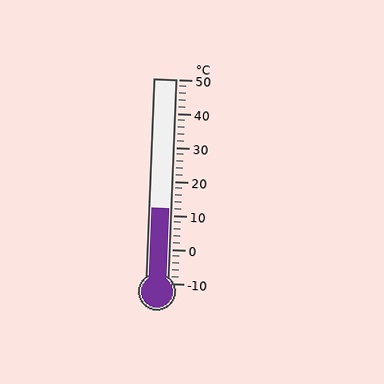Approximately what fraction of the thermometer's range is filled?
The thermometer is filled to approximately 35% of its range.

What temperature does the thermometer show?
The thermometer shows approximately 12°C.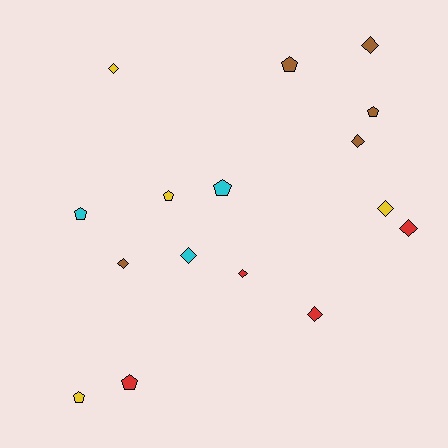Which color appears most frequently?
Brown, with 5 objects.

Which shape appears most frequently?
Diamond, with 9 objects.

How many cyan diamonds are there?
There is 1 cyan diamond.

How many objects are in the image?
There are 16 objects.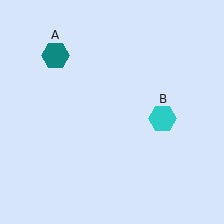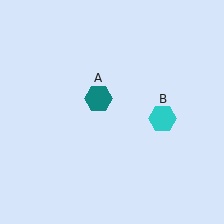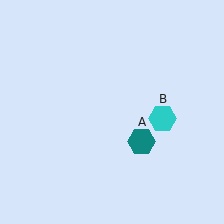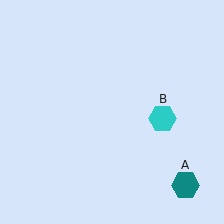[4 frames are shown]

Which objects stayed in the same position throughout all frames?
Cyan hexagon (object B) remained stationary.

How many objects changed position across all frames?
1 object changed position: teal hexagon (object A).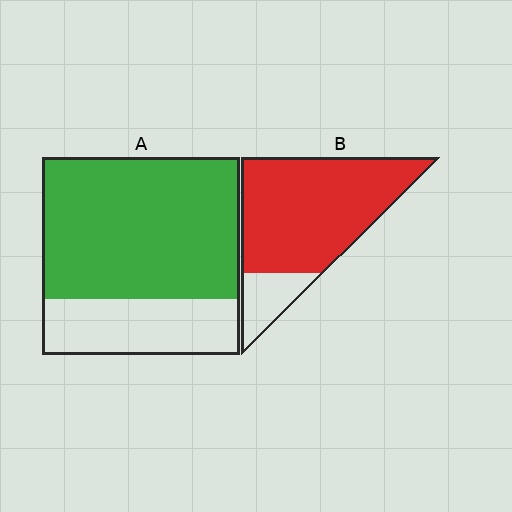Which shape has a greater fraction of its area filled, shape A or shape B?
Shape B.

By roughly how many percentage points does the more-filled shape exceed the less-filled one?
By roughly 10 percentage points (B over A).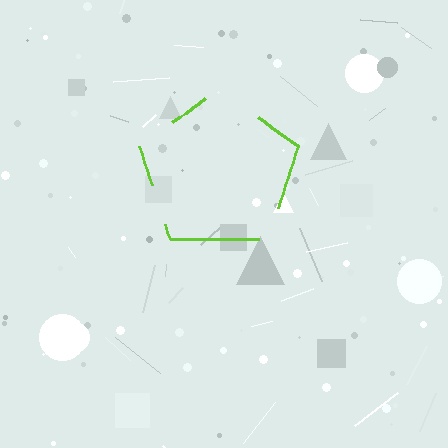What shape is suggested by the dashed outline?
The dashed outline suggests a pentagon.